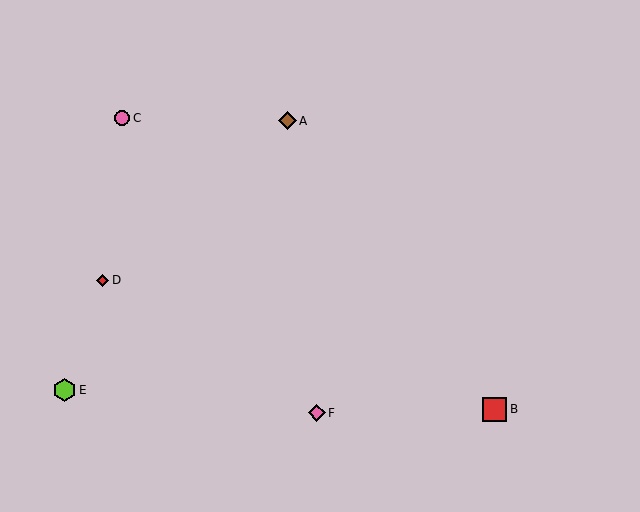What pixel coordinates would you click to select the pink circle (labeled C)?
Click at (122, 118) to select the pink circle C.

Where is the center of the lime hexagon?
The center of the lime hexagon is at (65, 390).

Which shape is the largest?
The red square (labeled B) is the largest.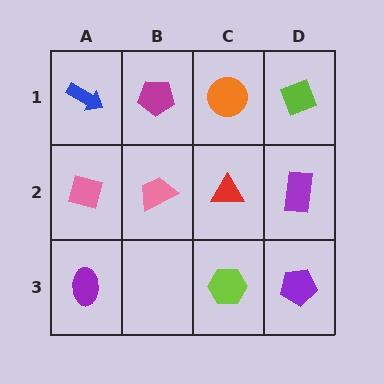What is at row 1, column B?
A magenta pentagon.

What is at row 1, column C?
An orange circle.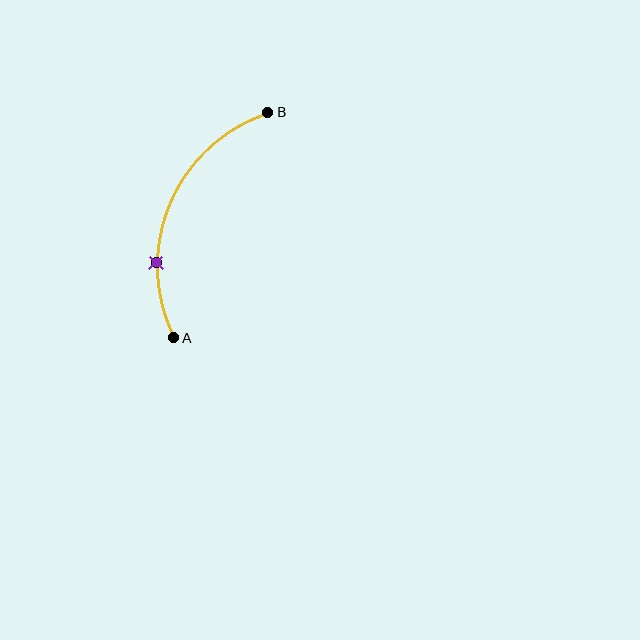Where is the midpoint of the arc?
The arc midpoint is the point on the curve farthest from the straight line joining A and B. It sits to the left of that line.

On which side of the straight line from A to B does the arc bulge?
The arc bulges to the left of the straight line connecting A and B.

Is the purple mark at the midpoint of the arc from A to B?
No. The purple mark lies on the arc but is closer to endpoint A. The arc midpoint would be at the point on the curve equidistant along the arc from both A and B.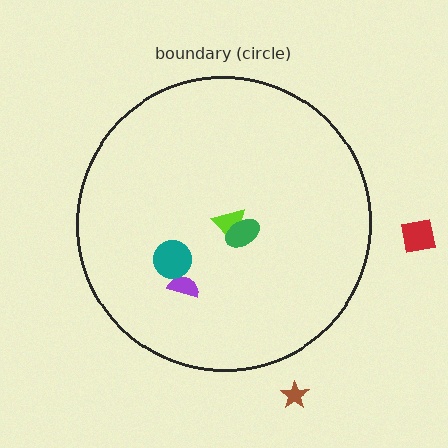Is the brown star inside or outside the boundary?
Outside.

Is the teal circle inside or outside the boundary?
Inside.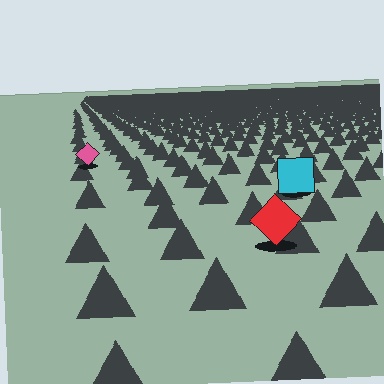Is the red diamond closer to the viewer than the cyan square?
Yes. The red diamond is closer — you can tell from the texture gradient: the ground texture is coarser near it.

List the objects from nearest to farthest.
From nearest to farthest: the red diamond, the cyan square, the pink diamond.